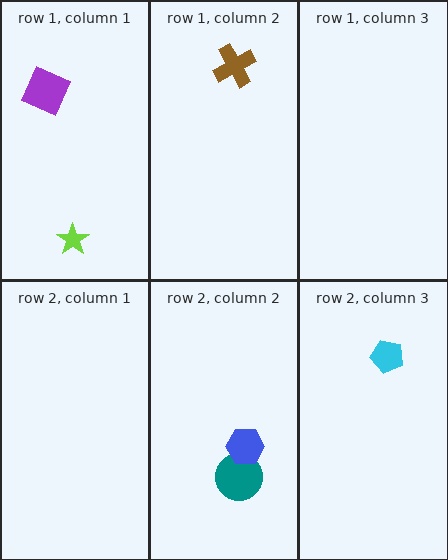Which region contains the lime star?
The row 1, column 1 region.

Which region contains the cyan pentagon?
The row 2, column 3 region.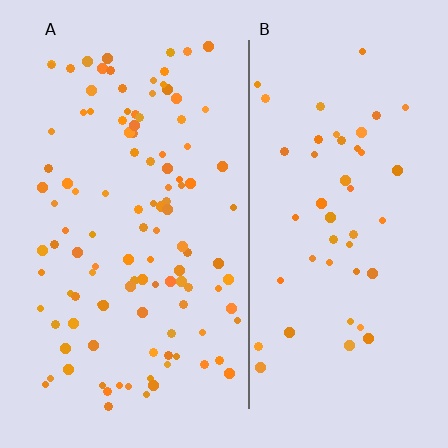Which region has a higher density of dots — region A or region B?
A (the left).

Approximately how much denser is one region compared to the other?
Approximately 2.3× — region A over region B.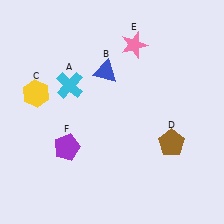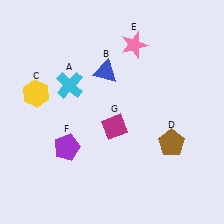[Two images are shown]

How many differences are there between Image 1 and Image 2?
There is 1 difference between the two images.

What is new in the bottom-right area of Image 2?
A magenta diamond (G) was added in the bottom-right area of Image 2.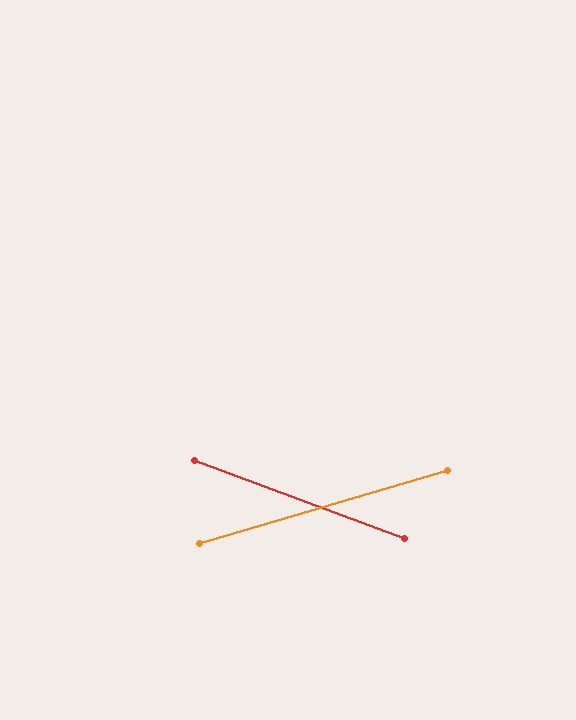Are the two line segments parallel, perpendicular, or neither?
Neither parallel nor perpendicular — they differ by about 37°.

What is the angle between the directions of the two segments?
Approximately 37 degrees.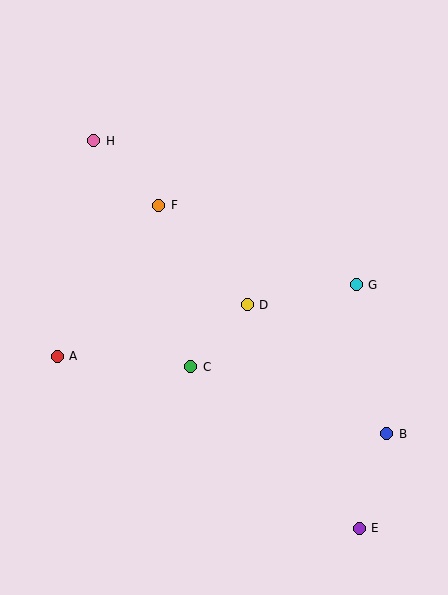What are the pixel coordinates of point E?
Point E is at (359, 528).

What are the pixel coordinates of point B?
Point B is at (387, 434).